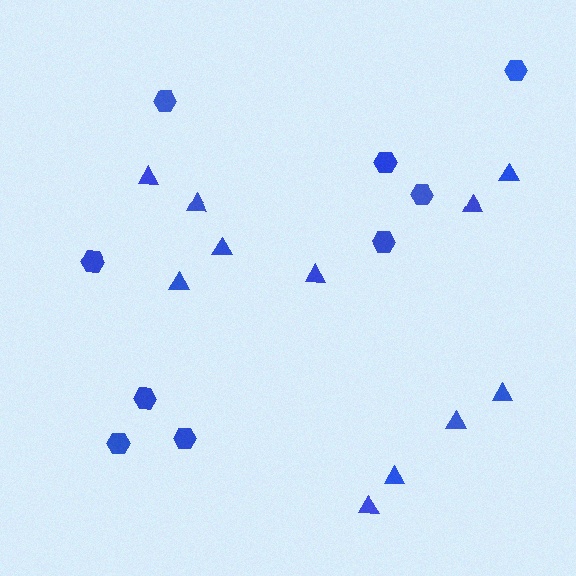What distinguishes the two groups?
There are 2 groups: one group of triangles (11) and one group of hexagons (9).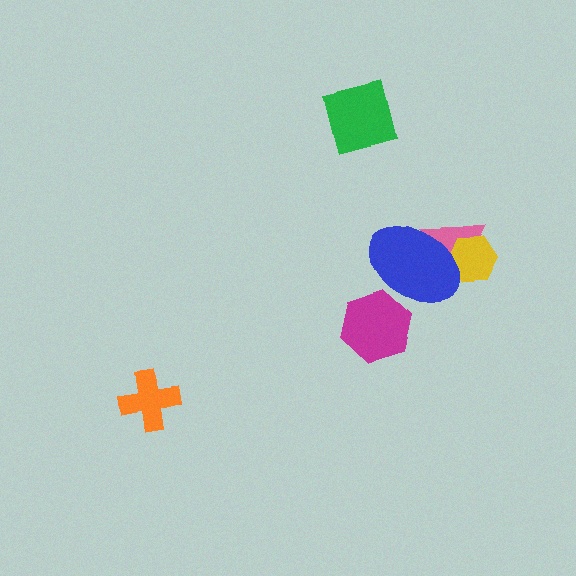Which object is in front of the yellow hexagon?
The blue ellipse is in front of the yellow hexagon.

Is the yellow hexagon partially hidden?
Yes, it is partially covered by another shape.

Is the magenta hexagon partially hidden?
Yes, it is partially covered by another shape.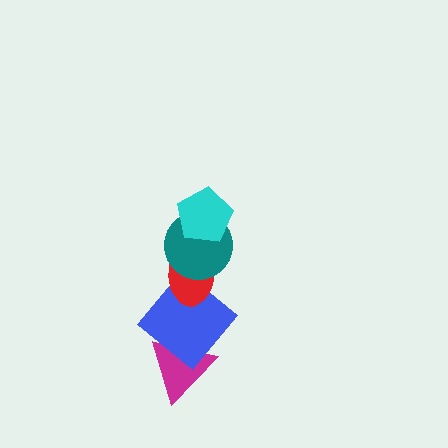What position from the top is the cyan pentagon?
The cyan pentagon is 1st from the top.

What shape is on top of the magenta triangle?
The blue diamond is on top of the magenta triangle.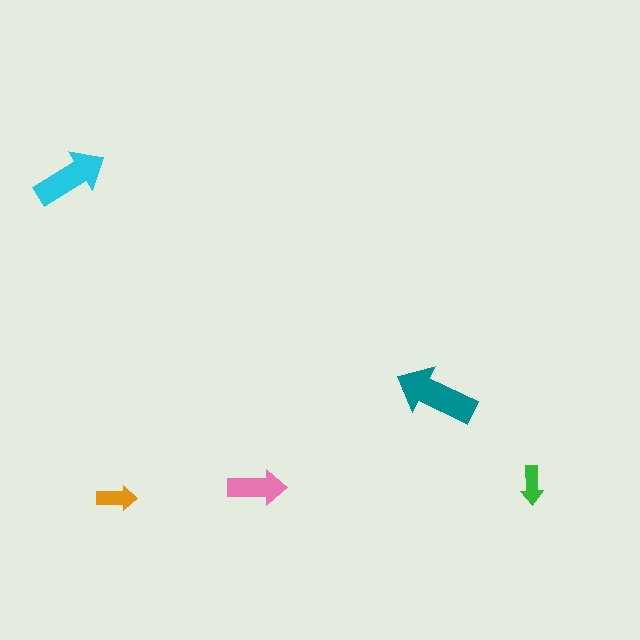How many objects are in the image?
There are 5 objects in the image.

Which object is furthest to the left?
The cyan arrow is leftmost.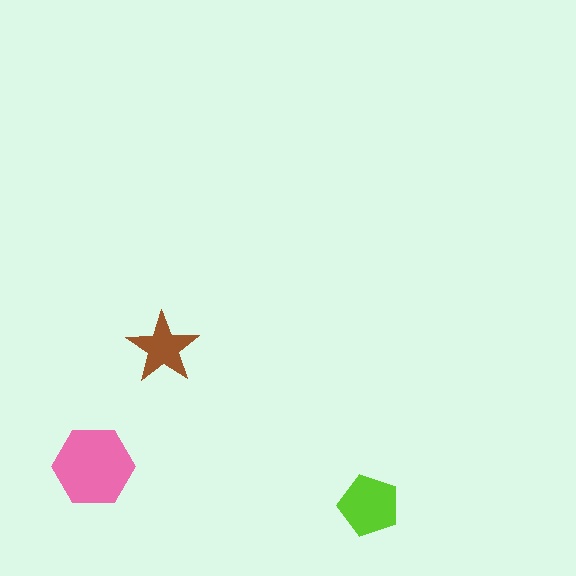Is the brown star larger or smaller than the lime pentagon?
Smaller.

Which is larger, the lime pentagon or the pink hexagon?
The pink hexagon.